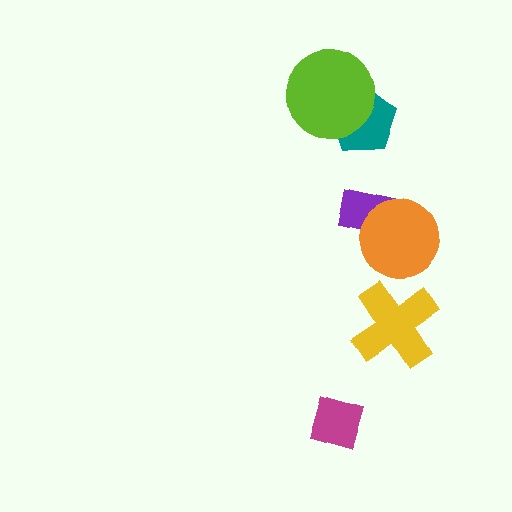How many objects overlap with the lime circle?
1 object overlaps with the lime circle.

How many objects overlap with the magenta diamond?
0 objects overlap with the magenta diamond.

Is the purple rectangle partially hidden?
Yes, it is partially covered by another shape.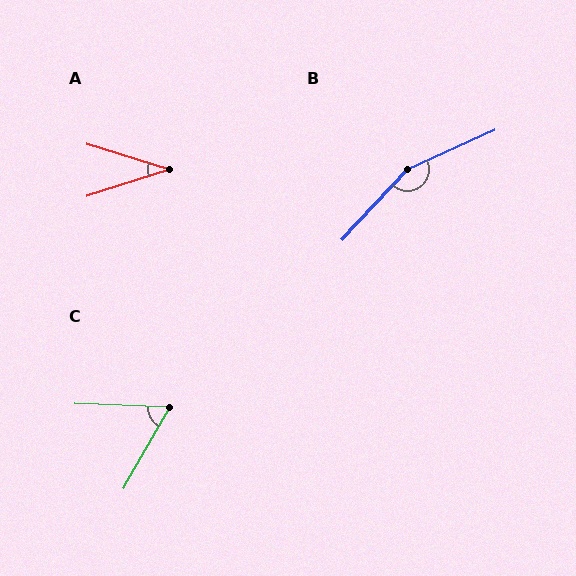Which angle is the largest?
B, at approximately 157 degrees.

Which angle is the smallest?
A, at approximately 35 degrees.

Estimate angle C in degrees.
Approximately 63 degrees.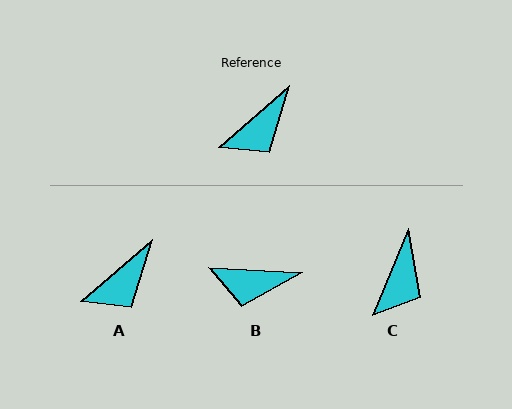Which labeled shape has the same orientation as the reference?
A.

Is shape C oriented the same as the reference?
No, it is off by about 26 degrees.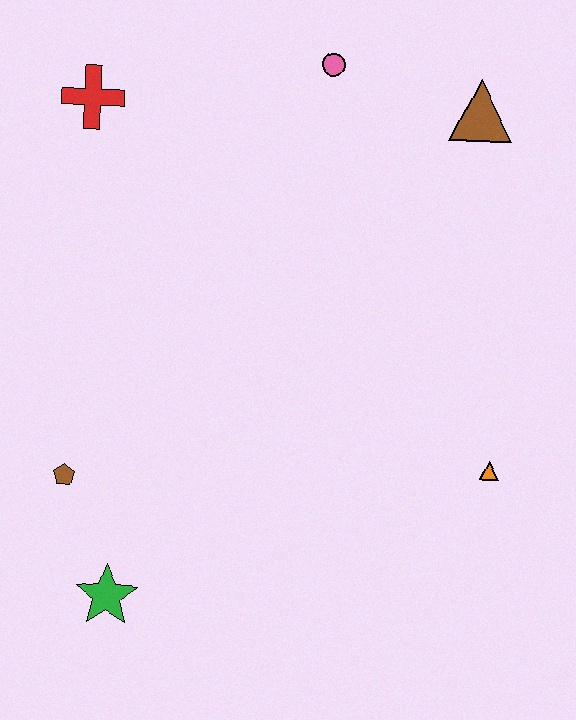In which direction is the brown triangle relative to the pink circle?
The brown triangle is to the right of the pink circle.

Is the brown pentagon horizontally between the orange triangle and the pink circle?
No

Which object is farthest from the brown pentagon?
The brown triangle is farthest from the brown pentagon.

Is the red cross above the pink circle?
No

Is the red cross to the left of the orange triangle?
Yes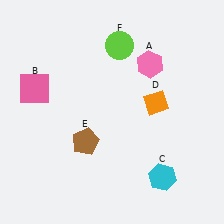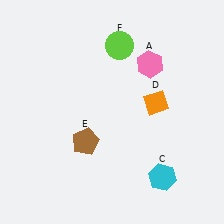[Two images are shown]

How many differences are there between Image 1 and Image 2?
There is 1 difference between the two images.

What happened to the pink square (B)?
The pink square (B) was removed in Image 2. It was in the top-left area of Image 1.